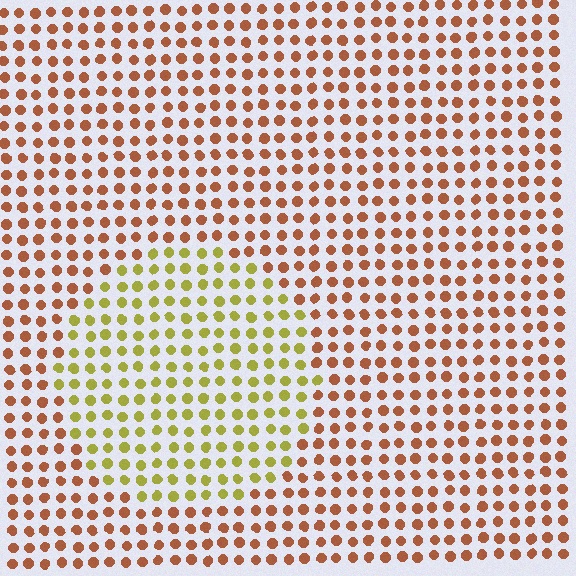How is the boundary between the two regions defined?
The boundary is defined purely by a slight shift in hue (about 48 degrees). Spacing, size, and orientation are identical on both sides.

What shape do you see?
I see a circle.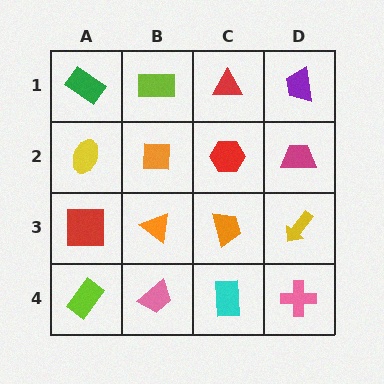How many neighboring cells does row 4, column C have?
3.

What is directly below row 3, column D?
A pink cross.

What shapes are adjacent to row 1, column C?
A red hexagon (row 2, column C), a lime rectangle (row 1, column B), a purple trapezoid (row 1, column D).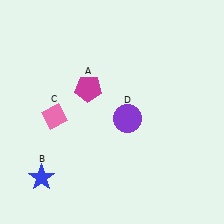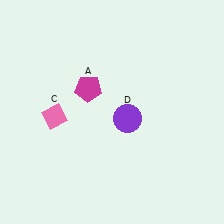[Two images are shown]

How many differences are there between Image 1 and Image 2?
There is 1 difference between the two images.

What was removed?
The blue star (B) was removed in Image 2.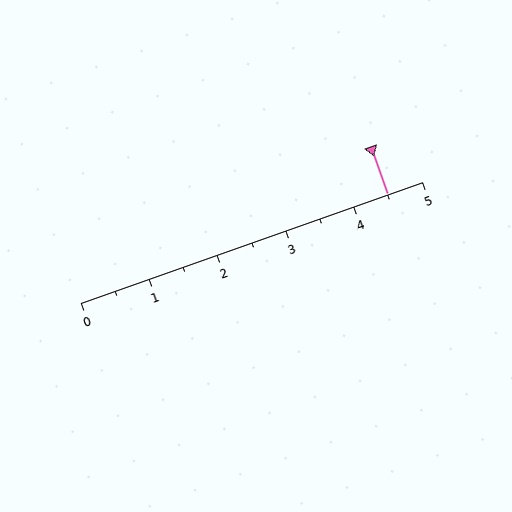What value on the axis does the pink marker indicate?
The marker indicates approximately 4.5.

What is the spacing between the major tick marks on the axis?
The major ticks are spaced 1 apart.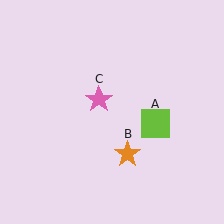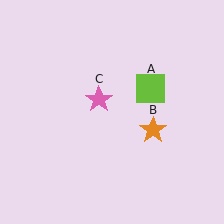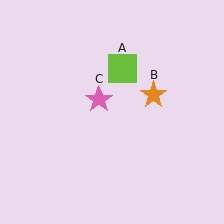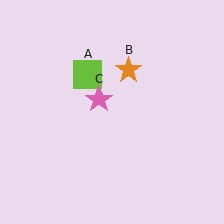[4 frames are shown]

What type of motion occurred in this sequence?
The lime square (object A), orange star (object B) rotated counterclockwise around the center of the scene.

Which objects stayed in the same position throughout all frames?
Pink star (object C) remained stationary.